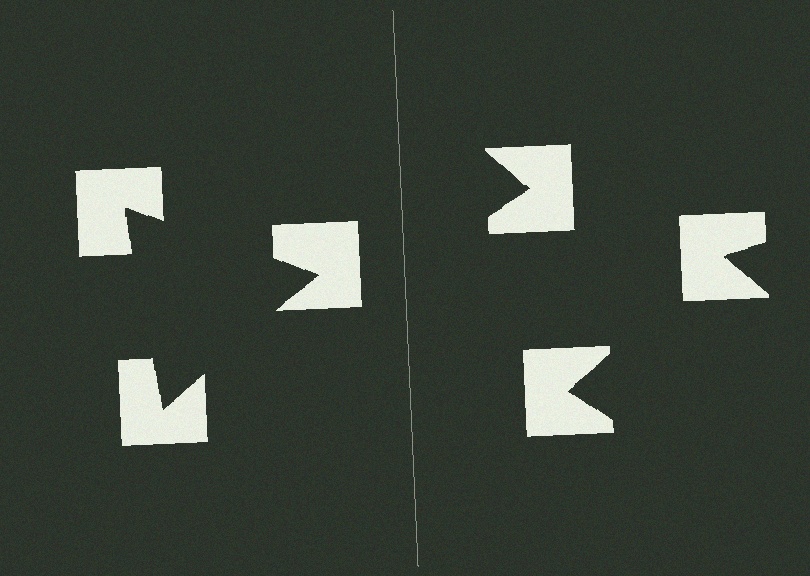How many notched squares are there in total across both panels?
6 — 3 on each side.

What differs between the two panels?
The notched squares are positioned identically on both sides; only the wedge orientations differ. On the left they align to a triangle; on the right they are misaligned.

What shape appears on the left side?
An illusory triangle.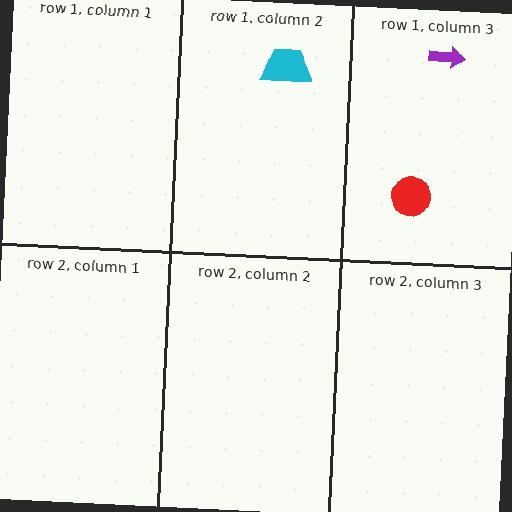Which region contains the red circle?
The row 1, column 3 region.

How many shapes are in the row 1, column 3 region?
2.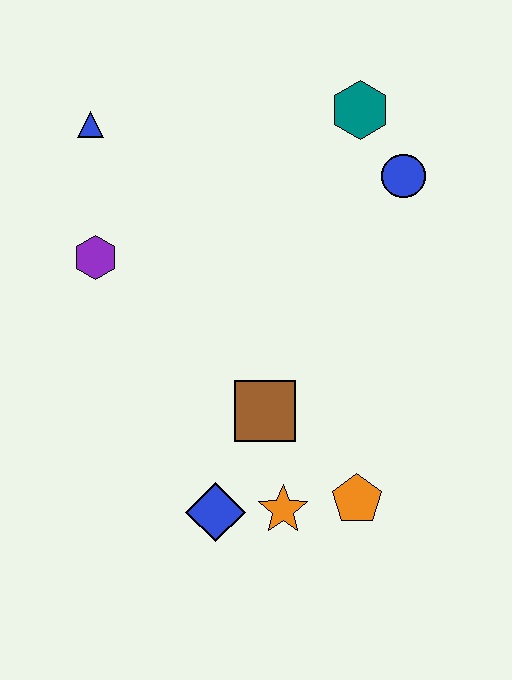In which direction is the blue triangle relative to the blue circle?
The blue triangle is to the left of the blue circle.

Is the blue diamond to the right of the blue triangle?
Yes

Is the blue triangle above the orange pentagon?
Yes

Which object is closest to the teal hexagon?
The blue circle is closest to the teal hexagon.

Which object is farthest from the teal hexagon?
The blue diamond is farthest from the teal hexagon.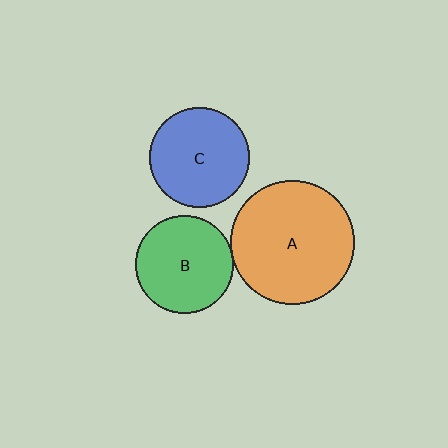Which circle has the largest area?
Circle A (orange).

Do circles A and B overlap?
Yes.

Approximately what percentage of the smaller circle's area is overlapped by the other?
Approximately 5%.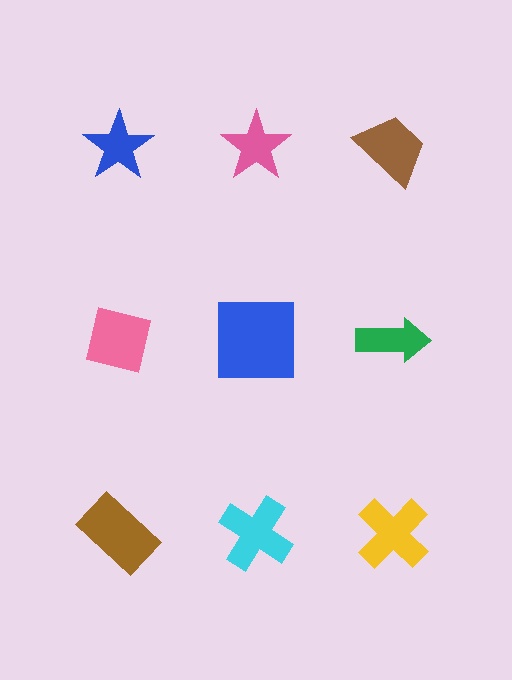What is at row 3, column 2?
A cyan cross.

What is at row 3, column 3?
A yellow cross.